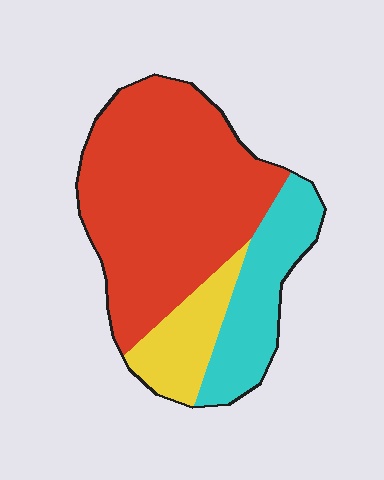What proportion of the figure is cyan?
Cyan covers 22% of the figure.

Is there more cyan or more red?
Red.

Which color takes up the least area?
Yellow, at roughly 15%.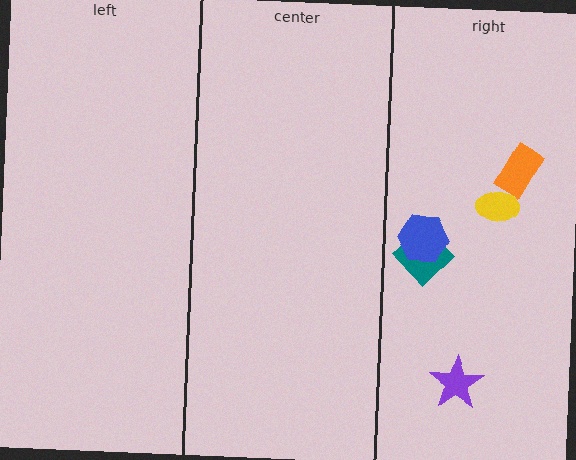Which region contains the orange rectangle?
The right region.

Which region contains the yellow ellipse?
The right region.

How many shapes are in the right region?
5.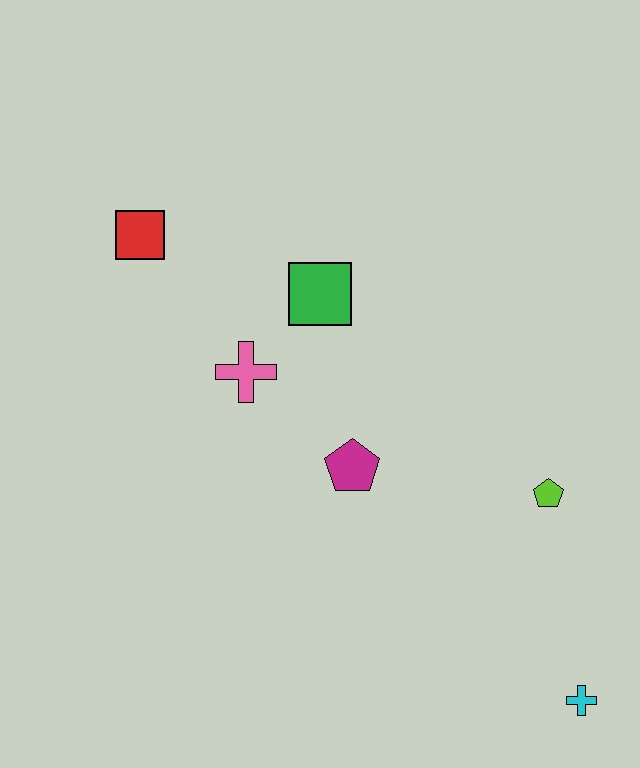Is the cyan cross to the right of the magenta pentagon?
Yes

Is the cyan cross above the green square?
No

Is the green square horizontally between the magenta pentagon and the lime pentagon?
No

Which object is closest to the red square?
The pink cross is closest to the red square.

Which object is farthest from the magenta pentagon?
The cyan cross is farthest from the magenta pentagon.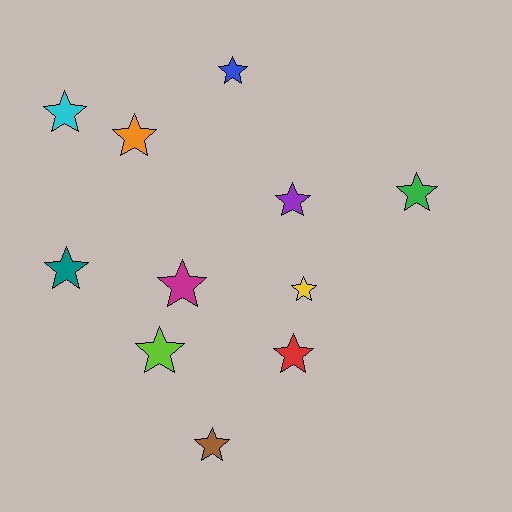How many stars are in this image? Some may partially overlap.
There are 11 stars.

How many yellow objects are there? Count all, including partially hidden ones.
There is 1 yellow object.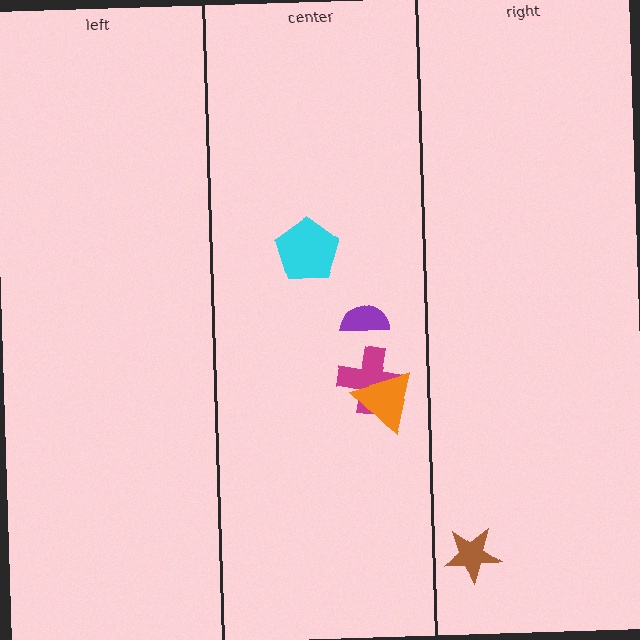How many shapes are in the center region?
4.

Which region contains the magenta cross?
The center region.